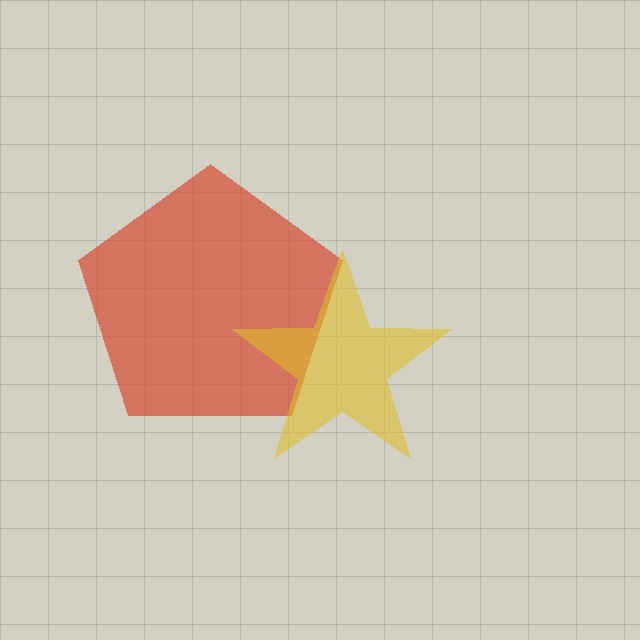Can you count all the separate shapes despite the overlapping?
Yes, there are 2 separate shapes.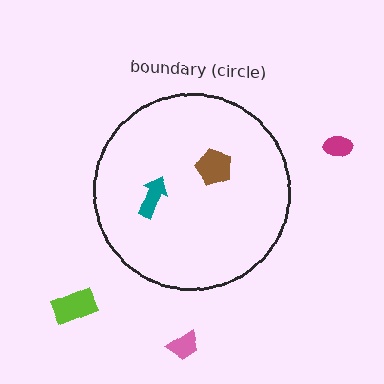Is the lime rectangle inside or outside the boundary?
Outside.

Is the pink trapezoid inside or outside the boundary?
Outside.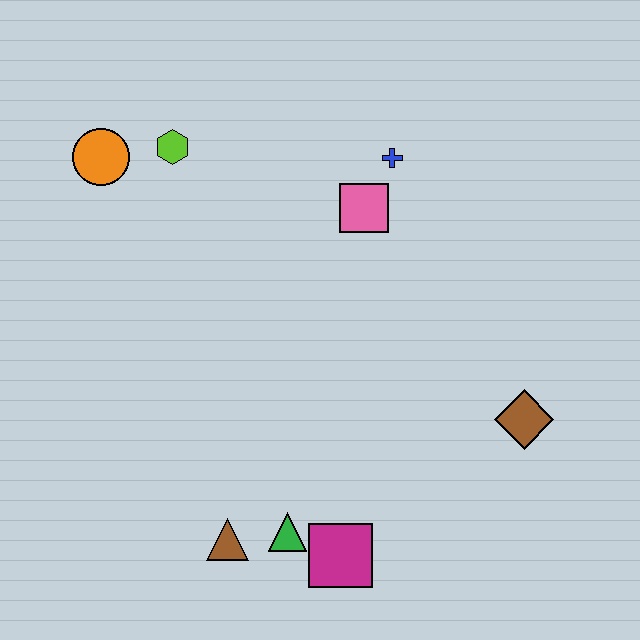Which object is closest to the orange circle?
The lime hexagon is closest to the orange circle.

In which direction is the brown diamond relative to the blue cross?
The brown diamond is below the blue cross.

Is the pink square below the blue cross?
Yes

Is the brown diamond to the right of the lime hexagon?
Yes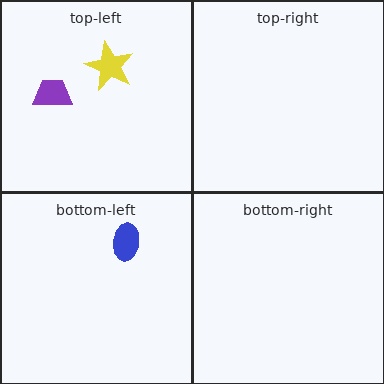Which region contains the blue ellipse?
The bottom-left region.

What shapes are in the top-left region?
The purple trapezoid, the yellow star.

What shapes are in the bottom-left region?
The blue ellipse.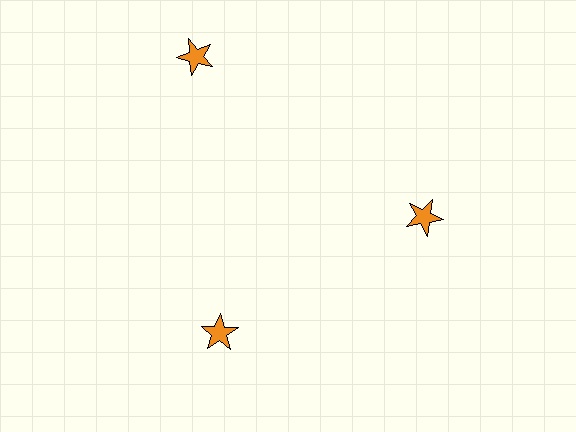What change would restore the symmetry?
The symmetry would be restored by moving it inward, back onto the ring so that all 3 stars sit at equal angles and equal distance from the center.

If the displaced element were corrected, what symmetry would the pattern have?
It would have 3-fold rotational symmetry — the pattern would map onto itself every 120 degrees.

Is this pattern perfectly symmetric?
No. The 3 orange stars are arranged in a ring, but one element near the 11 o'clock position is pushed outward from the center, breaking the 3-fold rotational symmetry.